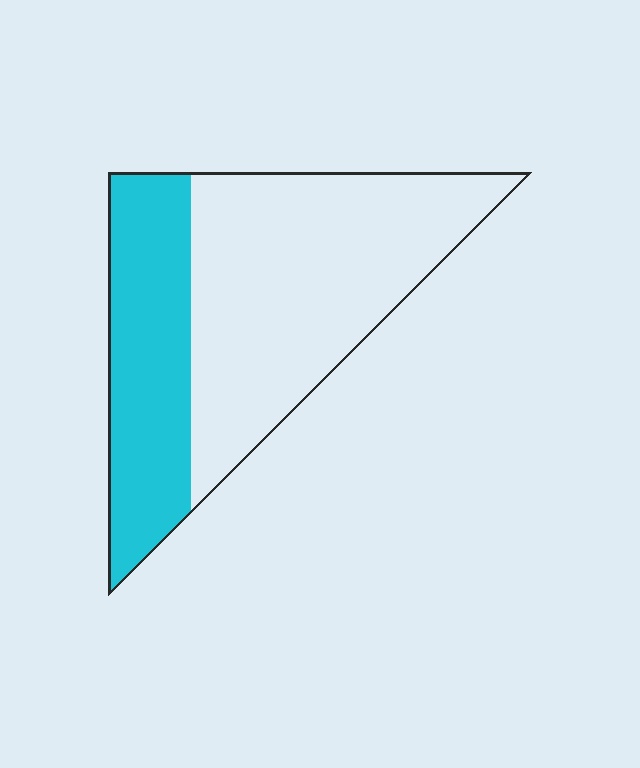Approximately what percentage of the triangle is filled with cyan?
Approximately 35%.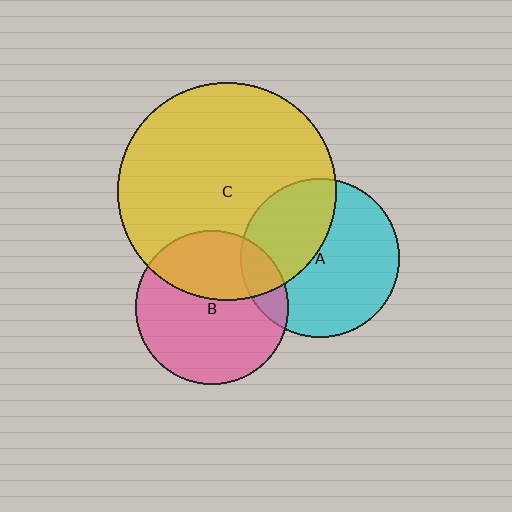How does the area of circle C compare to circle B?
Approximately 2.0 times.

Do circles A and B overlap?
Yes.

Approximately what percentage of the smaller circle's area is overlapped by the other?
Approximately 15%.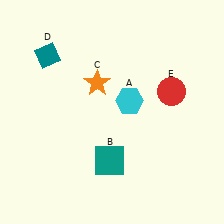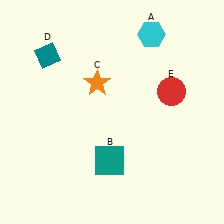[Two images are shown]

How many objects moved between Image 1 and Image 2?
1 object moved between the two images.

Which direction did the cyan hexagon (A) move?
The cyan hexagon (A) moved up.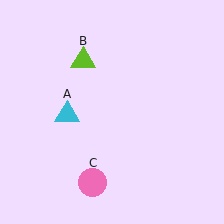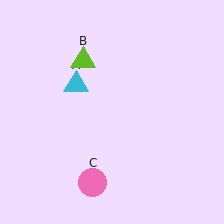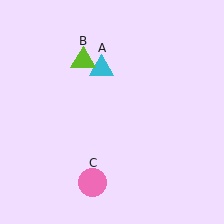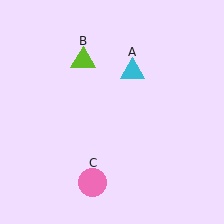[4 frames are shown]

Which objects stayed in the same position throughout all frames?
Lime triangle (object B) and pink circle (object C) remained stationary.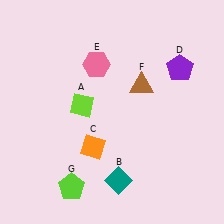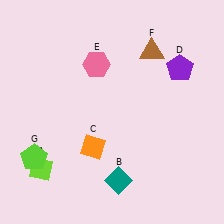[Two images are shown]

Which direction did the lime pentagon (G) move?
The lime pentagon (G) moved left.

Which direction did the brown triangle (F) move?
The brown triangle (F) moved up.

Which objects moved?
The objects that moved are: the lime diamond (A), the brown triangle (F), the lime pentagon (G).